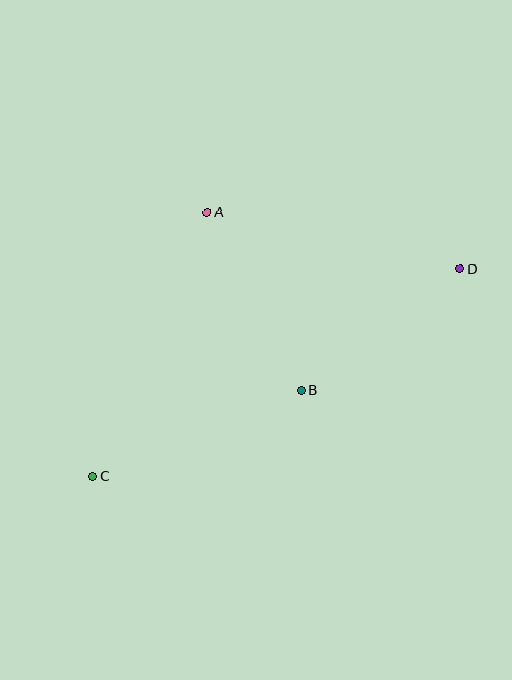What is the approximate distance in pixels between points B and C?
The distance between B and C is approximately 225 pixels.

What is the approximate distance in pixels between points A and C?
The distance between A and C is approximately 287 pixels.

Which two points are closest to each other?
Points B and D are closest to each other.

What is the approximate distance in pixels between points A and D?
The distance between A and D is approximately 259 pixels.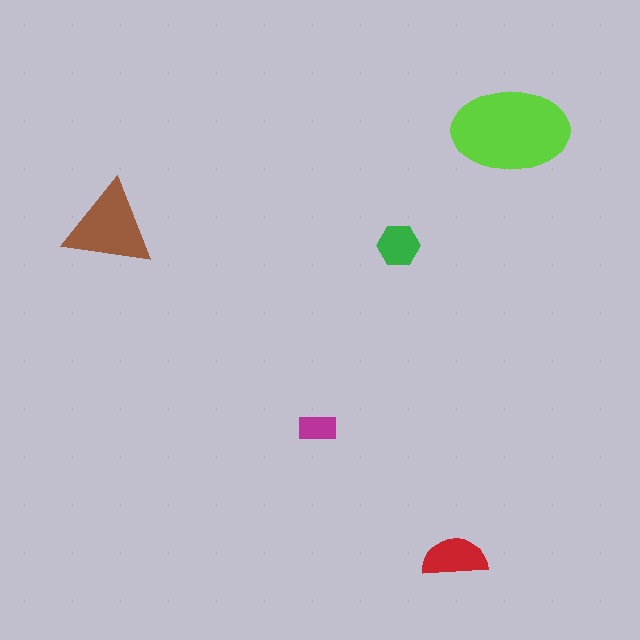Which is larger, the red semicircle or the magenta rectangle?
The red semicircle.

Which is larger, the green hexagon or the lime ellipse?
The lime ellipse.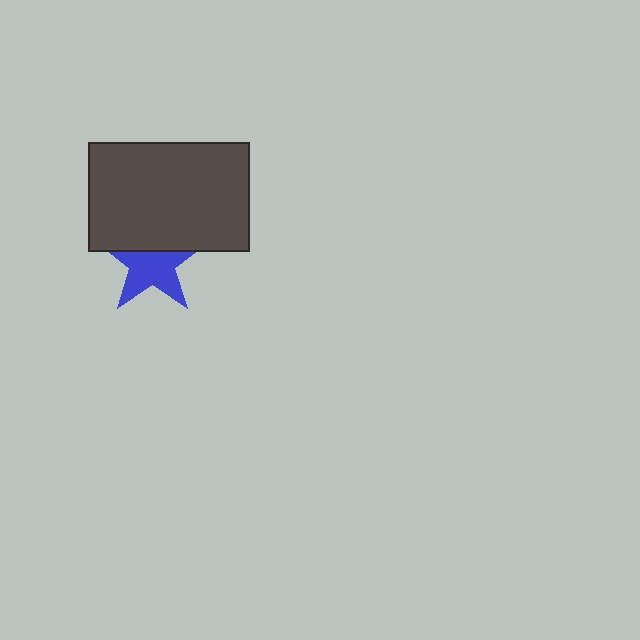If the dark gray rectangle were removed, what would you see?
You would see the complete blue star.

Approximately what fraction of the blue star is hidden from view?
Roughly 38% of the blue star is hidden behind the dark gray rectangle.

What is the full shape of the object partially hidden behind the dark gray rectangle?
The partially hidden object is a blue star.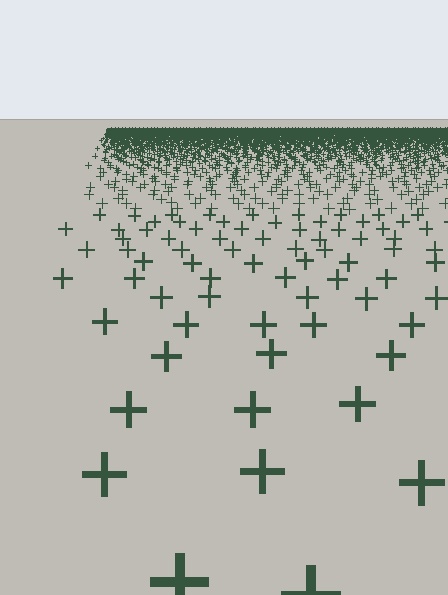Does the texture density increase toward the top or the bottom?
Density increases toward the top.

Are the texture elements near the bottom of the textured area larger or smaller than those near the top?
Larger. Near the bottom, elements are closer to the viewer and appear at a bigger on-screen size.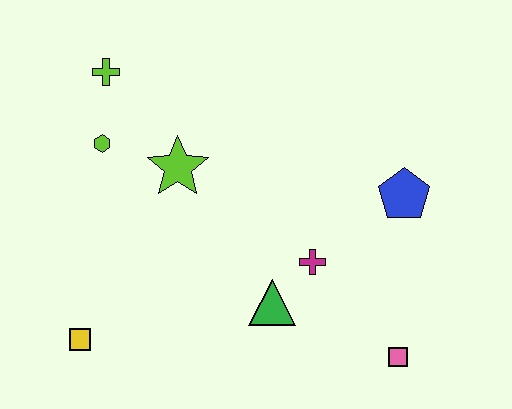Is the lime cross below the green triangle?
No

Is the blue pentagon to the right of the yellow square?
Yes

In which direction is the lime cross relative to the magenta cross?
The lime cross is to the left of the magenta cross.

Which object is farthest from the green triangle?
The lime cross is farthest from the green triangle.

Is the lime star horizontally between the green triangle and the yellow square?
Yes